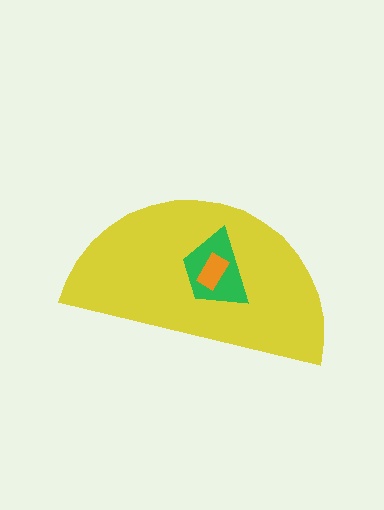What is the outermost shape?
The yellow semicircle.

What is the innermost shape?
The orange rectangle.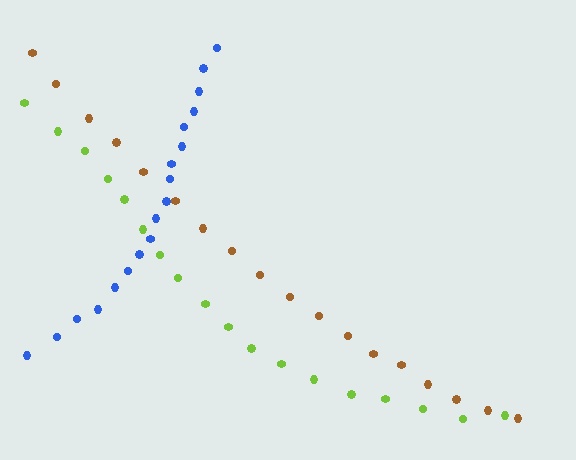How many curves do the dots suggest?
There are 3 distinct paths.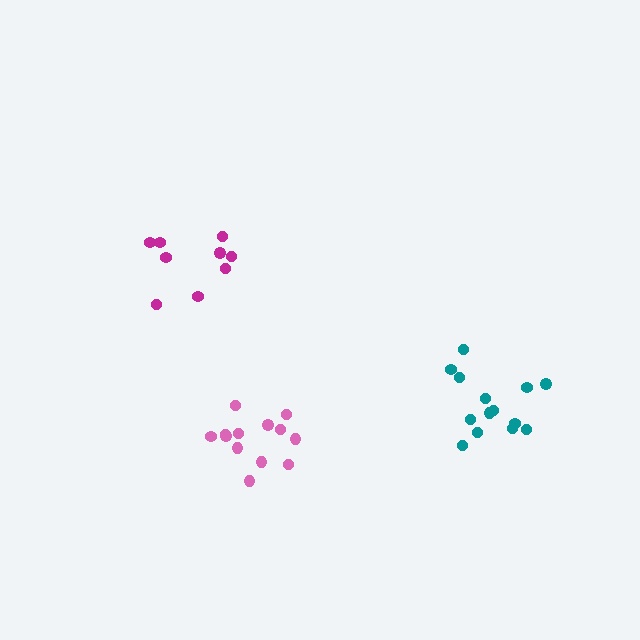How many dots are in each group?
Group 1: 14 dots, Group 2: 9 dots, Group 3: 13 dots (36 total).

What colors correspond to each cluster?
The clusters are colored: teal, magenta, pink.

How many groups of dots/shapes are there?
There are 3 groups.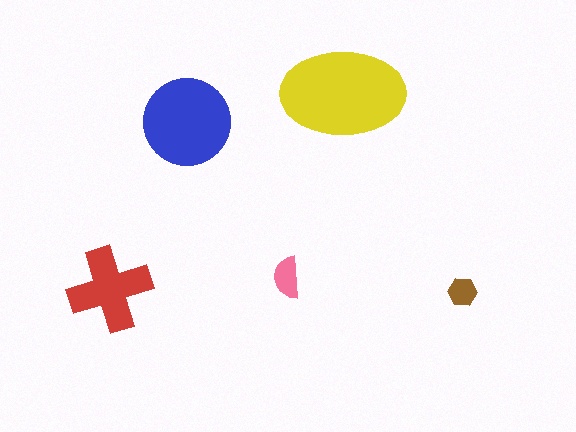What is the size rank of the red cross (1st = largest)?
3rd.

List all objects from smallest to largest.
The brown hexagon, the pink semicircle, the red cross, the blue circle, the yellow ellipse.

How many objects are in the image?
There are 5 objects in the image.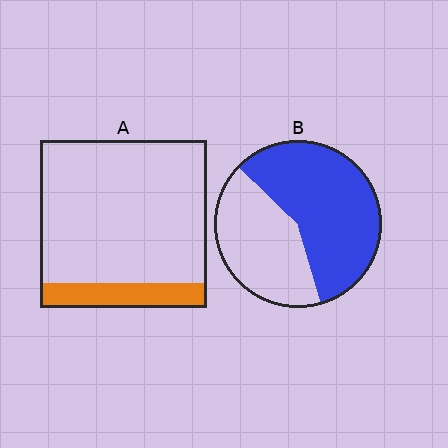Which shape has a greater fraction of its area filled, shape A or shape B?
Shape B.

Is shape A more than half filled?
No.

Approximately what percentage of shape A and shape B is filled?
A is approximately 15% and B is approximately 60%.